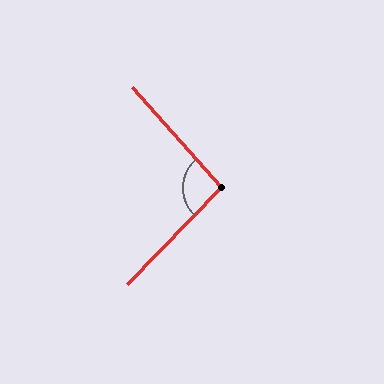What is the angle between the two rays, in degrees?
Approximately 94 degrees.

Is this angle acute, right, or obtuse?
It is approximately a right angle.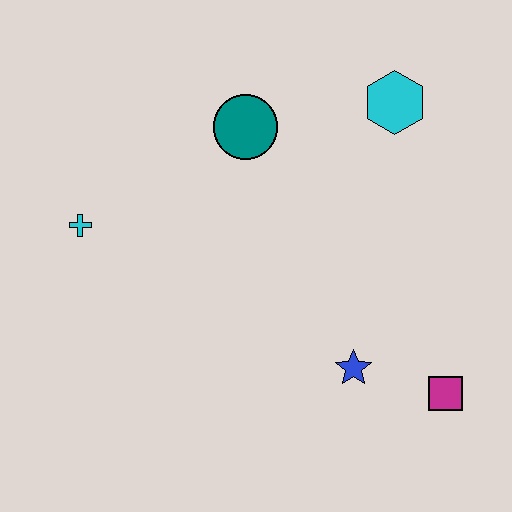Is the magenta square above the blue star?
No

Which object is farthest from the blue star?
The cyan cross is farthest from the blue star.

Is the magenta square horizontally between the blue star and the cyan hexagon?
No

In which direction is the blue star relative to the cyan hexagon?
The blue star is below the cyan hexagon.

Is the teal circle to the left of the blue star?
Yes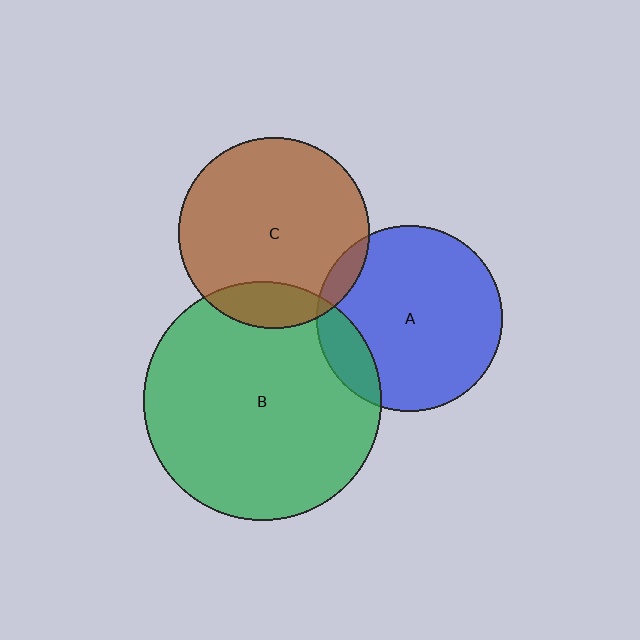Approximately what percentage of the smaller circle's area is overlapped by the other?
Approximately 15%.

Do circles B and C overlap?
Yes.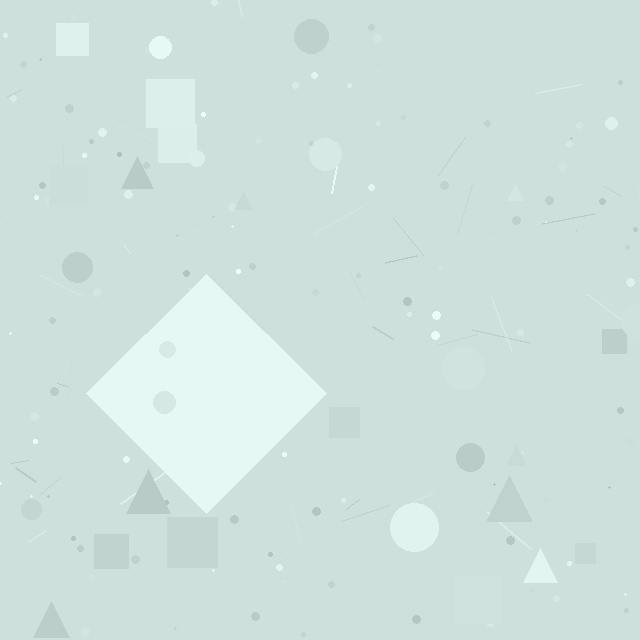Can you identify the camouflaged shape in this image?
The camouflaged shape is a diamond.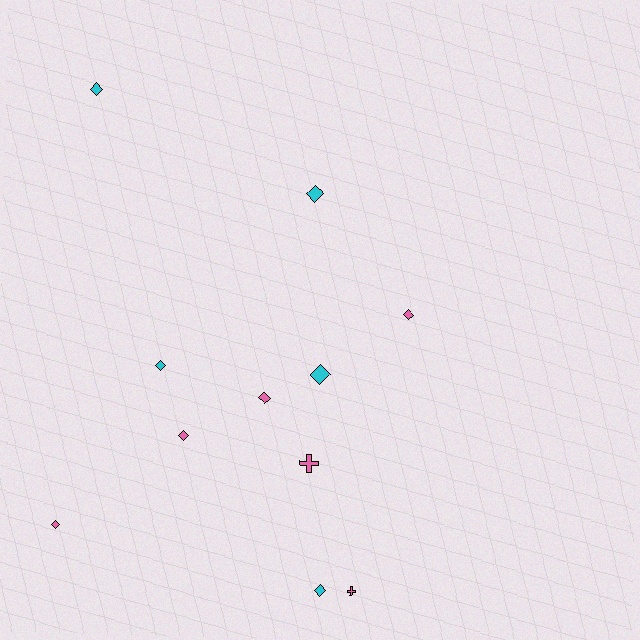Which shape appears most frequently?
Diamond, with 9 objects.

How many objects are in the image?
There are 11 objects.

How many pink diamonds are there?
There are 4 pink diamonds.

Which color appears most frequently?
Pink, with 6 objects.